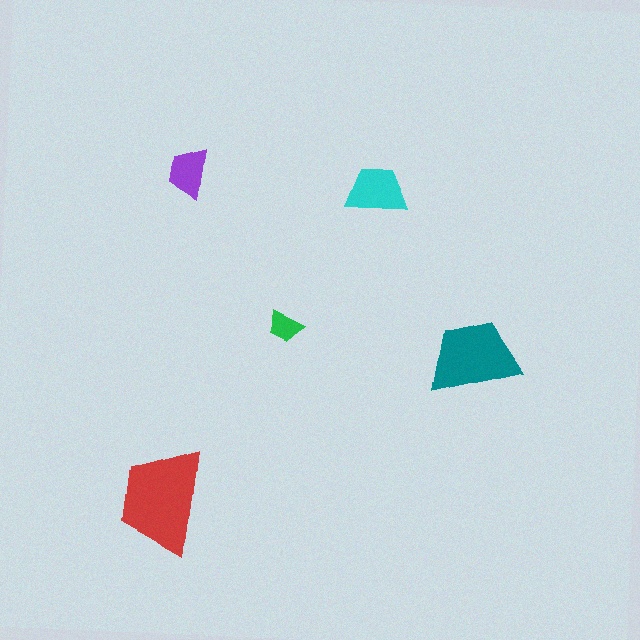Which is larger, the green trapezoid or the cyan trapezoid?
The cyan one.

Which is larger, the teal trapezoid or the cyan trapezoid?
The teal one.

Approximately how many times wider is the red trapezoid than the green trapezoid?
About 3 times wider.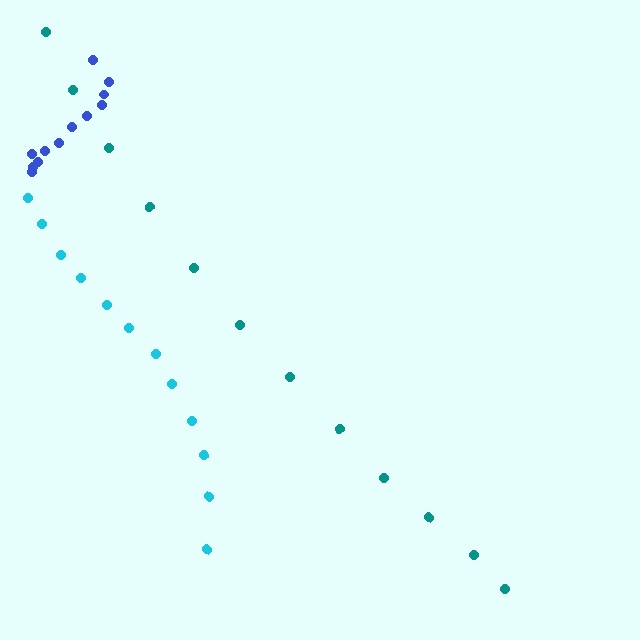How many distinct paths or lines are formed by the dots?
There are 3 distinct paths.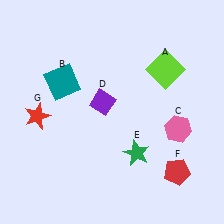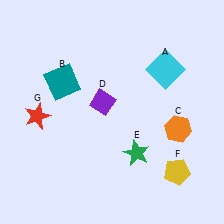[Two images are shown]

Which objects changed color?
A changed from lime to cyan. C changed from pink to orange. F changed from red to yellow.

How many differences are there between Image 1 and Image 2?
There are 3 differences between the two images.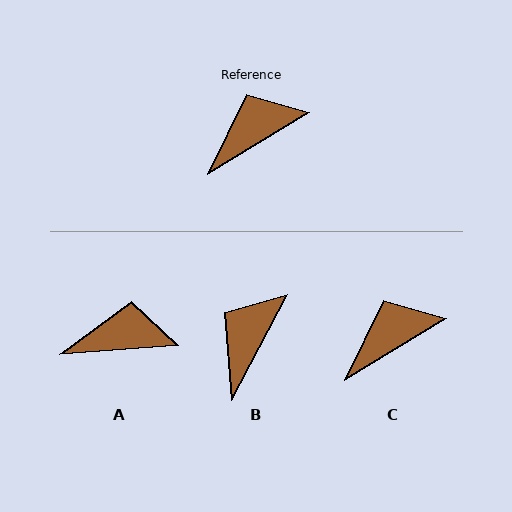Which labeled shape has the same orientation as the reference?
C.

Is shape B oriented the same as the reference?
No, it is off by about 31 degrees.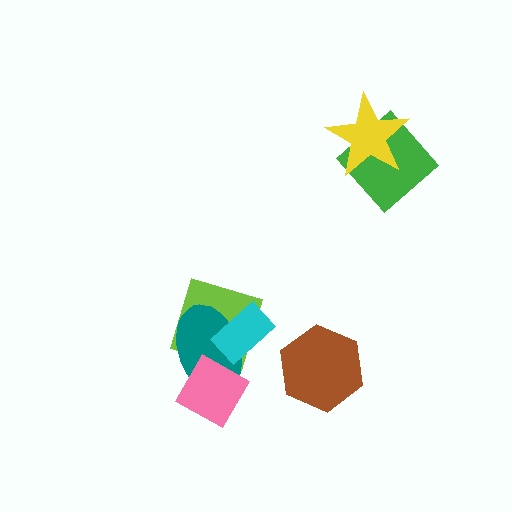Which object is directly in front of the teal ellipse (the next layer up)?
The cyan rectangle is directly in front of the teal ellipse.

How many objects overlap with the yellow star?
1 object overlaps with the yellow star.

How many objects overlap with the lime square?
3 objects overlap with the lime square.